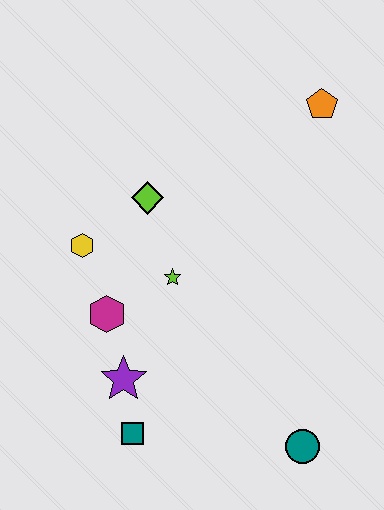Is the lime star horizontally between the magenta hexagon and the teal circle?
Yes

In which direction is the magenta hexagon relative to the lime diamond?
The magenta hexagon is below the lime diamond.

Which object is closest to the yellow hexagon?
The magenta hexagon is closest to the yellow hexagon.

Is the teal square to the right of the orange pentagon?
No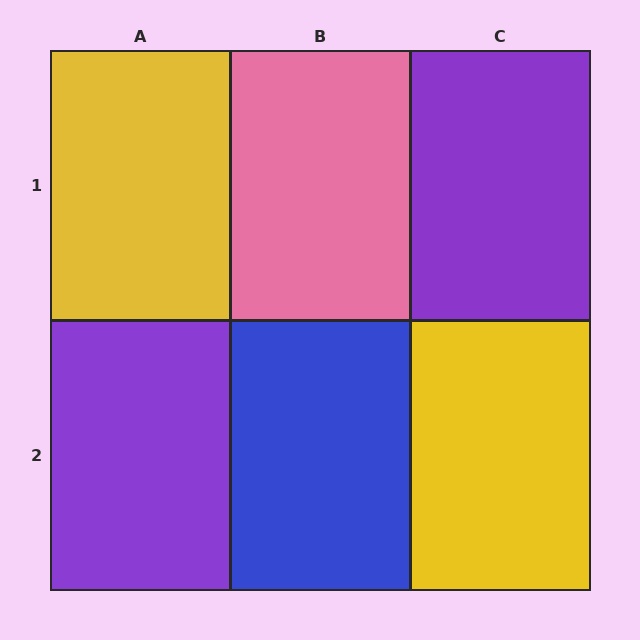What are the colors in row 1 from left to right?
Yellow, pink, purple.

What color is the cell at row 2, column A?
Purple.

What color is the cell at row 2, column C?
Yellow.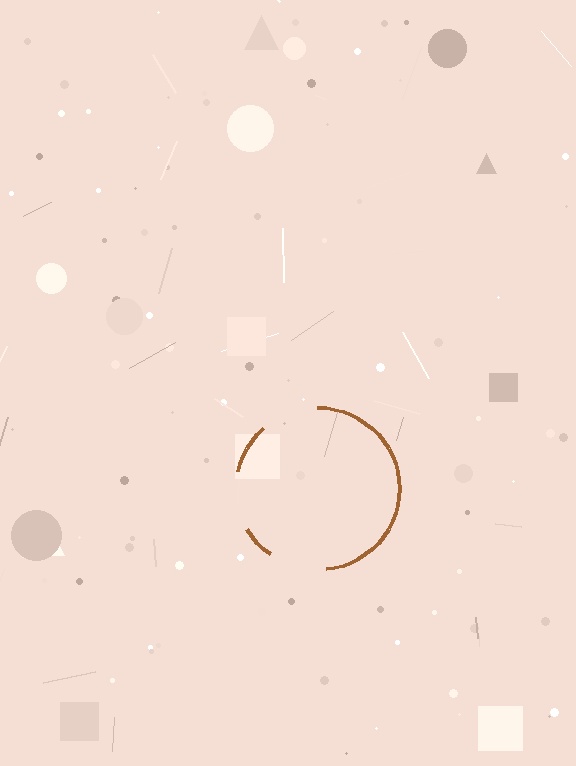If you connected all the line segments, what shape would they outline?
They would outline a circle.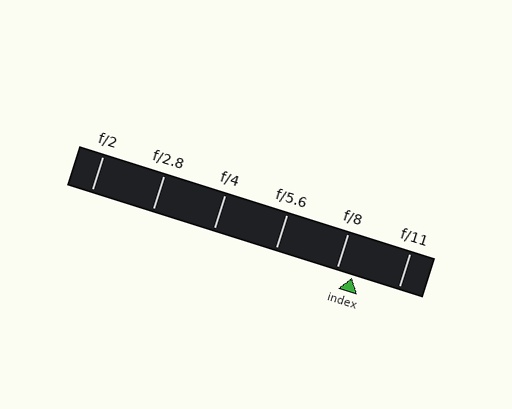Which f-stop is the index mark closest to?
The index mark is closest to f/8.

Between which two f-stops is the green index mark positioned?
The index mark is between f/8 and f/11.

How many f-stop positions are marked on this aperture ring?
There are 6 f-stop positions marked.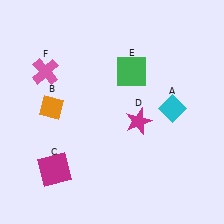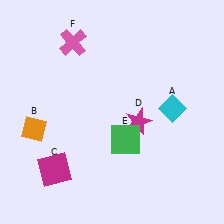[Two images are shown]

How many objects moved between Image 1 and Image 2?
3 objects moved between the two images.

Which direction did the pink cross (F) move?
The pink cross (F) moved up.